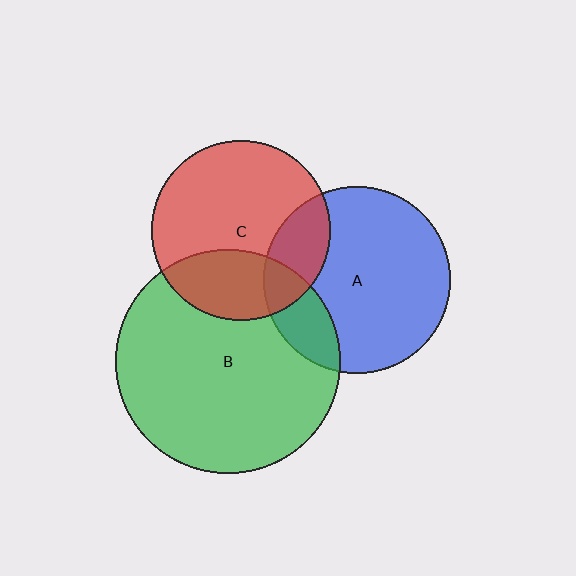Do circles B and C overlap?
Yes.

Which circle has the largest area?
Circle B (green).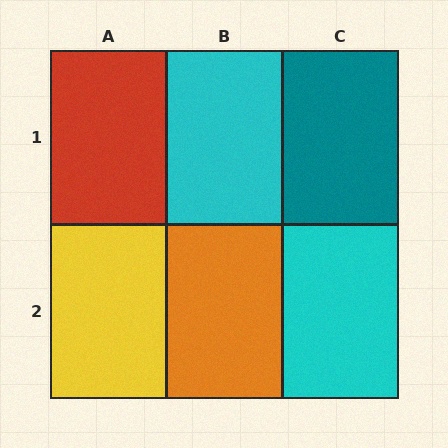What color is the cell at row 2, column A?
Yellow.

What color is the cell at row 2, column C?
Cyan.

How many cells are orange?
1 cell is orange.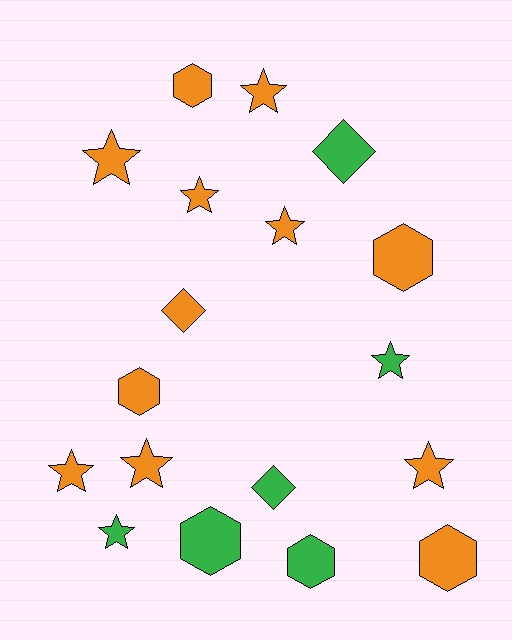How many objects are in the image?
There are 18 objects.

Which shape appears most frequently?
Star, with 9 objects.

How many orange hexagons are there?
There are 4 orange hexagons.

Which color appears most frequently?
Orange, with 12 objects.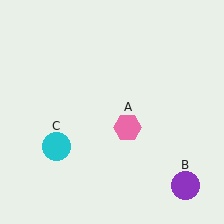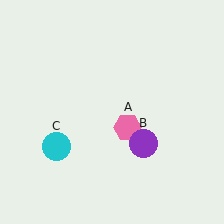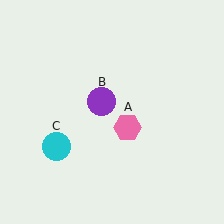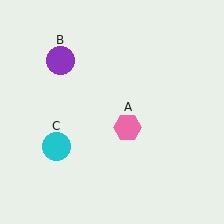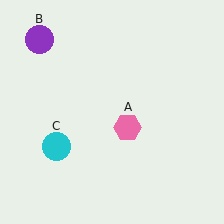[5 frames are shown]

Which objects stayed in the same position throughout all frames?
Pink hexagon (object A) and cyan circle (object C) remained stationary.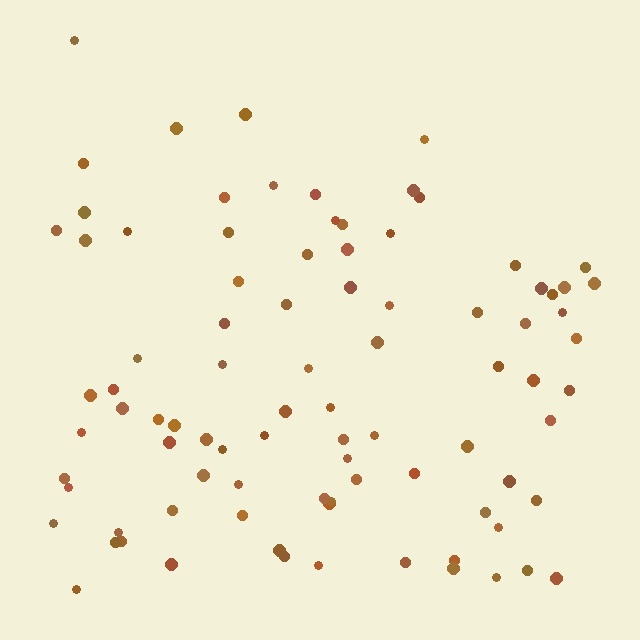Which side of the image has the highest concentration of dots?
The bottom.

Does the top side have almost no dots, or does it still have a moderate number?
Still a moderate number, just noticeably fewer than the bottom.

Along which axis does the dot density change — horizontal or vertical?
Vertical.